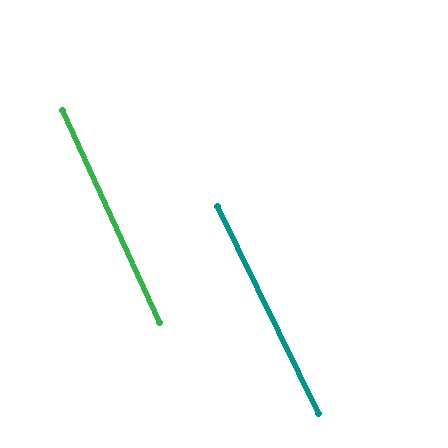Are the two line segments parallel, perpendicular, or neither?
Parallel — their directions differ by only 1.3°.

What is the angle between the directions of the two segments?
Approximately 1 degree.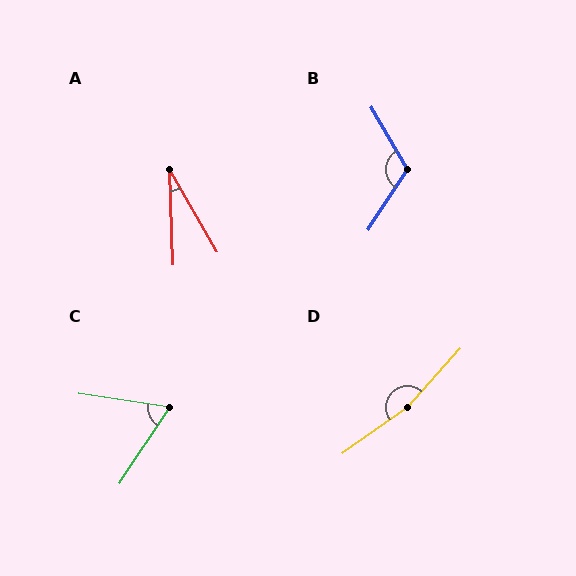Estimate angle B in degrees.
Approximately 116 degrees.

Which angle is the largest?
D, at approximately 167 degrees.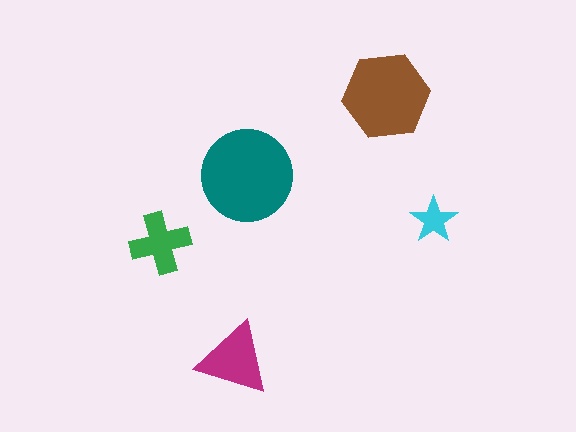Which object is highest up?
The brown hexagon is topmost.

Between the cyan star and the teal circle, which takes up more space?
The teal circle.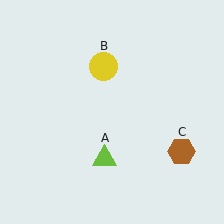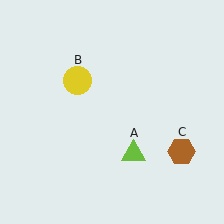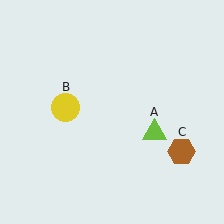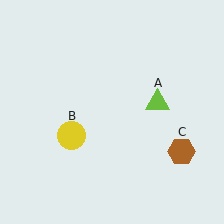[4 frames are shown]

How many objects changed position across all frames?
2 objects changed position: lime triangle (object A), yellow circle (object B).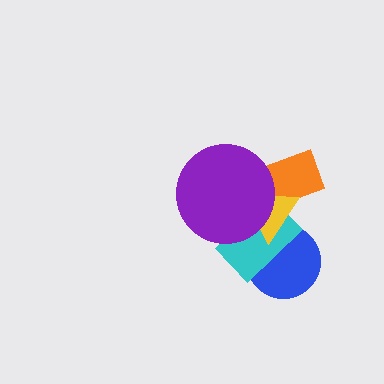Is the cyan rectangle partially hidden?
Yes, it is partially covered by another shape.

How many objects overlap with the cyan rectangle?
4 objects overlap with the cyan rectangle.